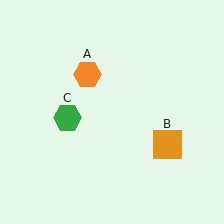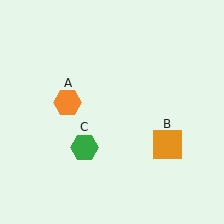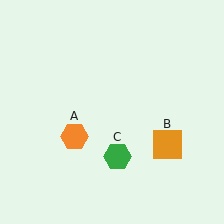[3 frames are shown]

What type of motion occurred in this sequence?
The orange hexagon (object A), green hexagon (object C) rotated counterclockwise around the center of the scene.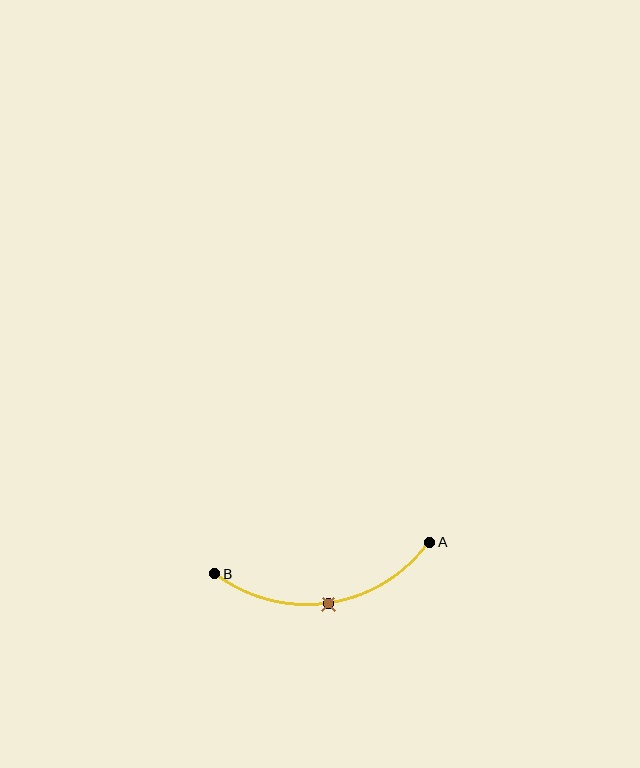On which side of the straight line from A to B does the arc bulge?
The arc bulges below the straight line connecting A and B.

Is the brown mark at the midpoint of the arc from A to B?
Yes. The brown mark lies on the arc at equal arc-length from both A and B — it is the arc midpoint.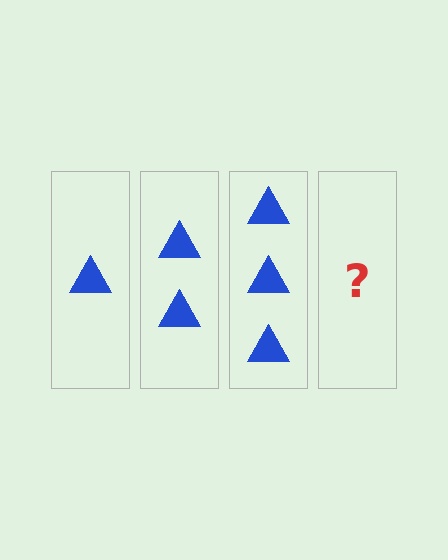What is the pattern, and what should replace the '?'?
The pattern is that each step adds one more triangle. The '?' should be 4 triangles.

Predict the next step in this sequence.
The next step is 4 triangles.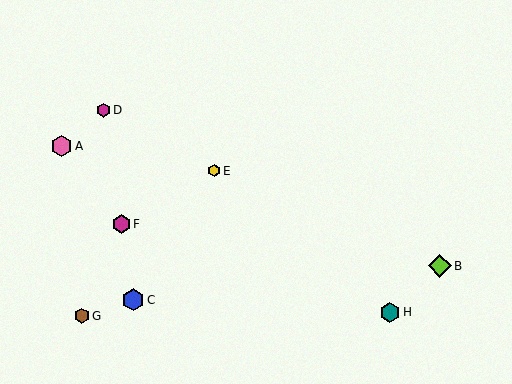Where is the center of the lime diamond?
The center of the lime diamond is at (440, 266).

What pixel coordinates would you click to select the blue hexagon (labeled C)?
Click at (133, 300) to select the blue hexagon C.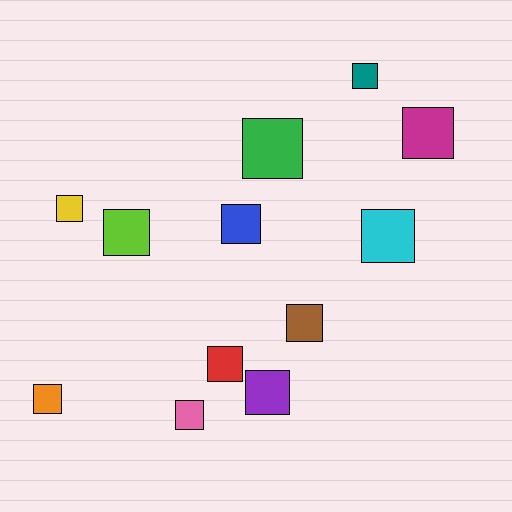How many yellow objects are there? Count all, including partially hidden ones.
There is 1 yellow object.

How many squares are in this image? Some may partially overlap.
There are 12 squares.